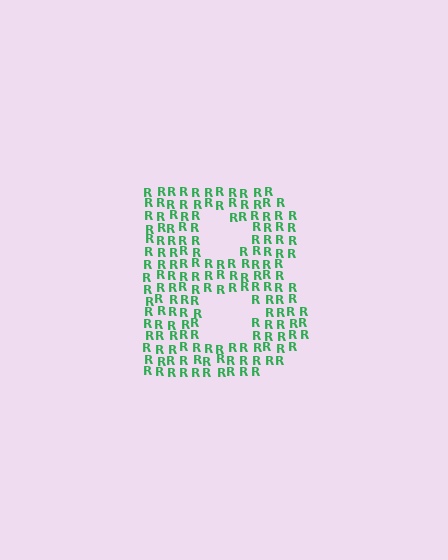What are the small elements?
The small elements are letter R's.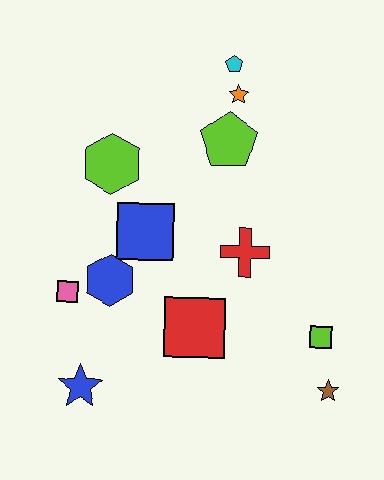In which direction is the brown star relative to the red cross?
The brown star is below the red cross.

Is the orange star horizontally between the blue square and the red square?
No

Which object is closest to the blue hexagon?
The pink square is closest to the blue hexagon.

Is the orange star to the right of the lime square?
No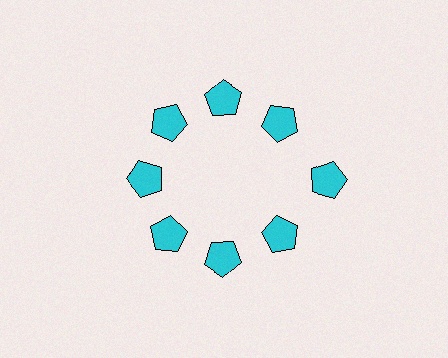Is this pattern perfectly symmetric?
No. The 8 cyan pentagons are arranged in a ring, but one element near the 3 o'clock position is pushed outward from the center, breaking the 8-fold rotational symmetry.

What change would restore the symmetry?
The symmetry would be restored by moving it inward, back onto the ring so that all 8 pentagons sit at equal angles and equal distance from the center.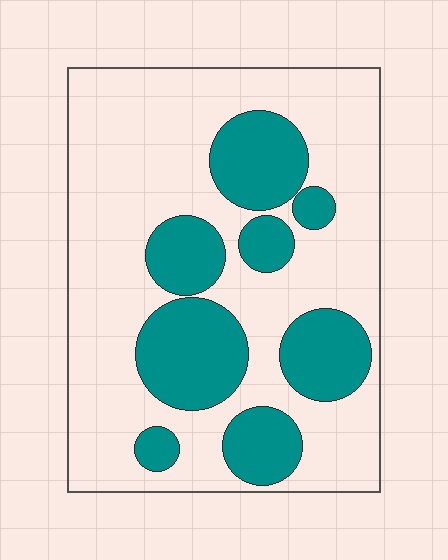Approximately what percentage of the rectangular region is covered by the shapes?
Approximately 30%.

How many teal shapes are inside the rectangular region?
8.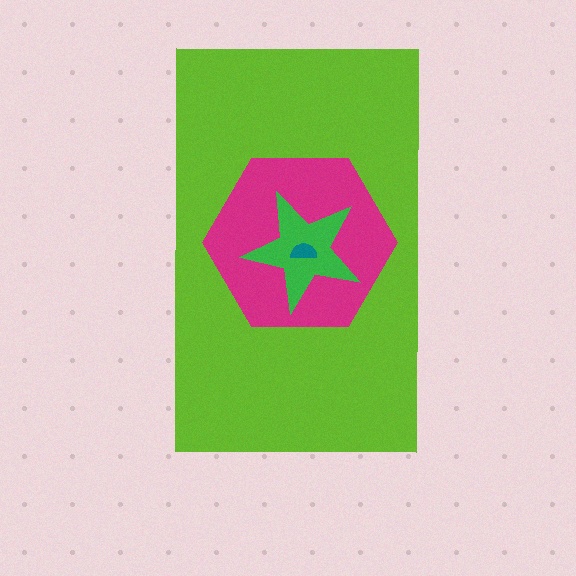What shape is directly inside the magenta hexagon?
The green star.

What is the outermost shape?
The lime rectangle.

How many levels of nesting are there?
4.